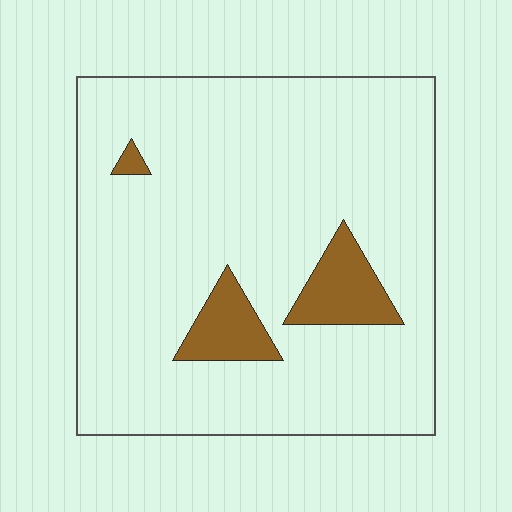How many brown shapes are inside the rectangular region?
3.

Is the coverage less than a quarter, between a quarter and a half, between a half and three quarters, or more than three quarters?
Less than a quarter.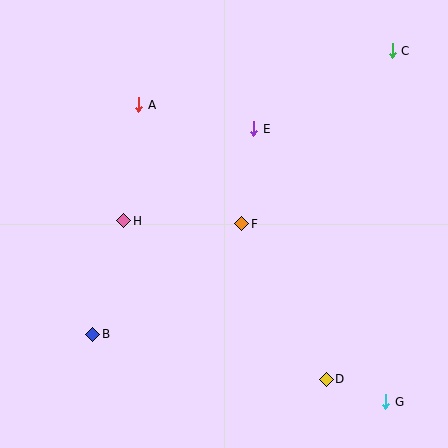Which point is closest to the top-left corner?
Point A is closest to the top-left corner.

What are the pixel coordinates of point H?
Point H is at (124, 221).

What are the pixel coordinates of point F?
Point F is at (242, 224).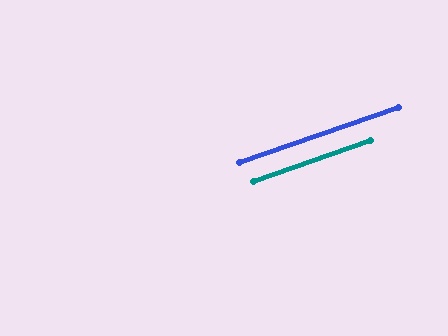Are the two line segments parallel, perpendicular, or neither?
Parallel — their directions differ by only 0.1°.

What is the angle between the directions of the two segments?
Approximately 0 degrees.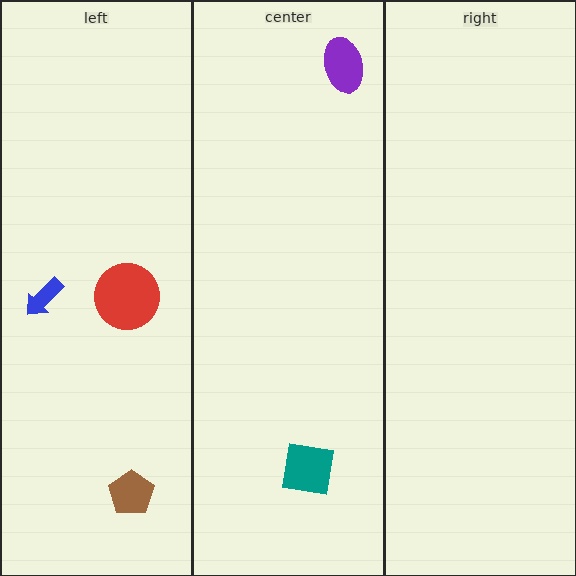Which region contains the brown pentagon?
The left region.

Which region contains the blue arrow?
The left region.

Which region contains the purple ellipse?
The center region.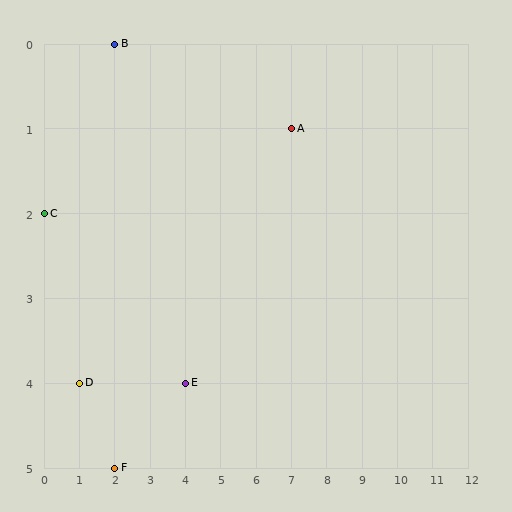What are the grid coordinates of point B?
Point B is at grid coordinates (2, 0).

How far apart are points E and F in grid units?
Points E and F are 2 columns and 1 row apart (about 2.2 grid units diagonally).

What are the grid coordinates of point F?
Point F is at grid coordinates (2, 5).